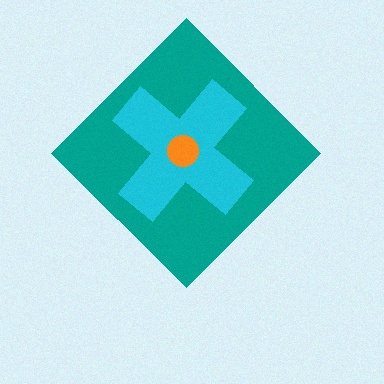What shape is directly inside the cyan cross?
The orange circle.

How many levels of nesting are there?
3.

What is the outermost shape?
The teal diamond.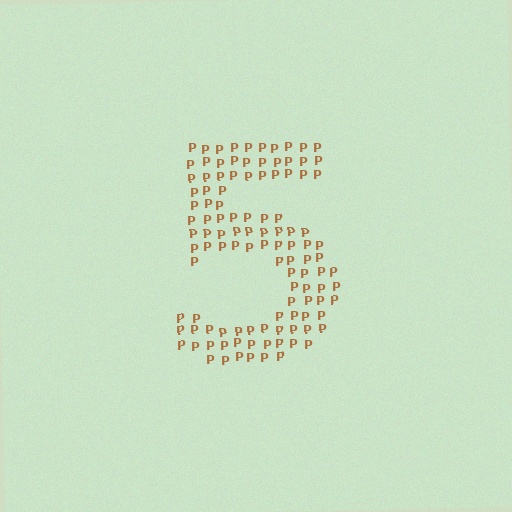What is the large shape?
The large shape is the digit 5.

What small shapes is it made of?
It is made of small letter P's.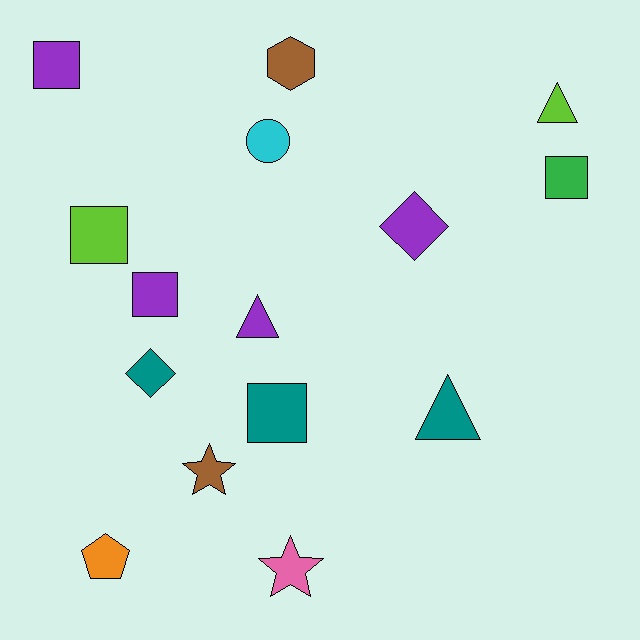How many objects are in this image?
There are 15 objects.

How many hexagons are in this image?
There is 1 hexagon.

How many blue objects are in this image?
There are no blue objects.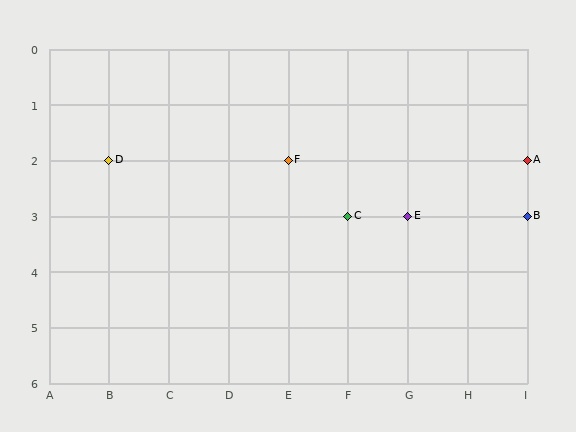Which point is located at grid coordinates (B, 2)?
Point D is at (B, 2).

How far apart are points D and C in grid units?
Points D and C are 4 columns and 1 row apart (about 4.1 grid units diagonally).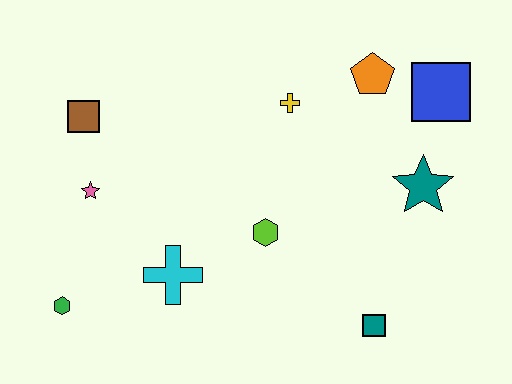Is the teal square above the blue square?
No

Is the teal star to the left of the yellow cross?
No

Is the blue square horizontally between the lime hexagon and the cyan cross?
No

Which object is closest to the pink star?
The brown square is closest to the pink star.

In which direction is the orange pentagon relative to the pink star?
The orange pentagon is to the right of the pink star.